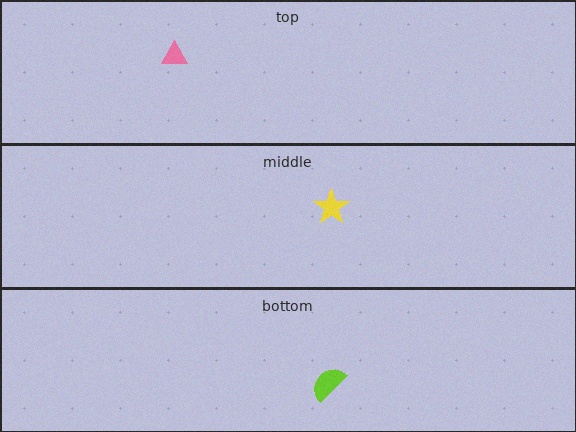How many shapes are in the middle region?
1.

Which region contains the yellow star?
The middle region.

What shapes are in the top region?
The pink triangle.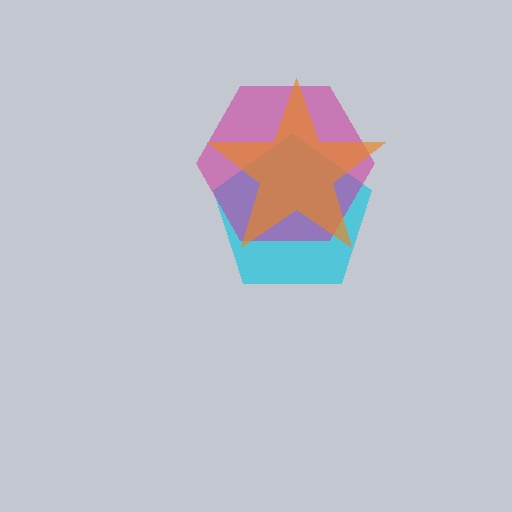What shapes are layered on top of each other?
The layered shapes are: a cyan pentagon, a magenta hexagon, an orange star.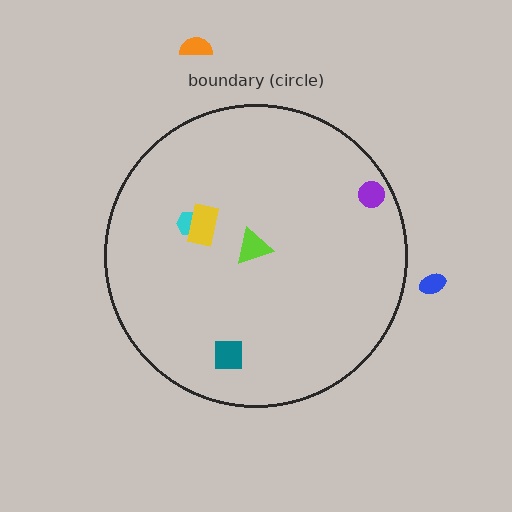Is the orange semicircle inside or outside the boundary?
Outside.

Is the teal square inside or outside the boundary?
Inside.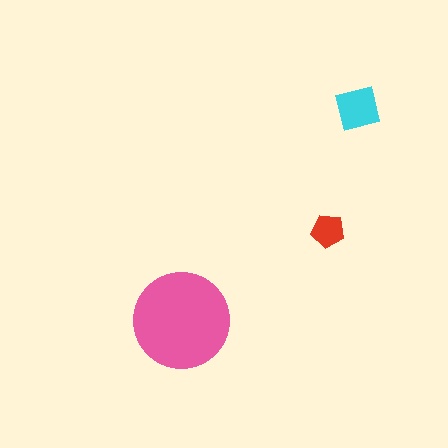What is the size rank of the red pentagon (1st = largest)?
3rd.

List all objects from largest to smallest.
The pink circle, the cyan square, the red pentagon.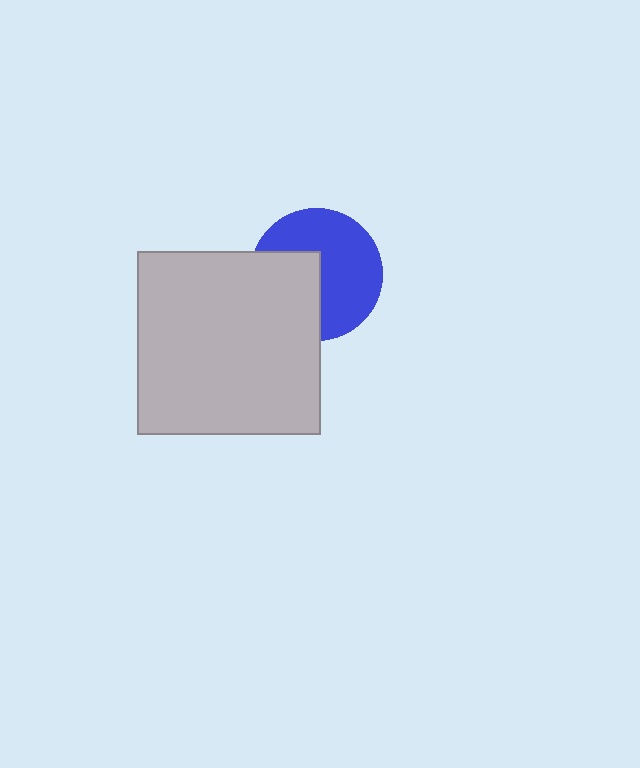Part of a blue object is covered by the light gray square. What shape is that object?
It is a circle.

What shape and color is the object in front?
The object in front is a light gray square.